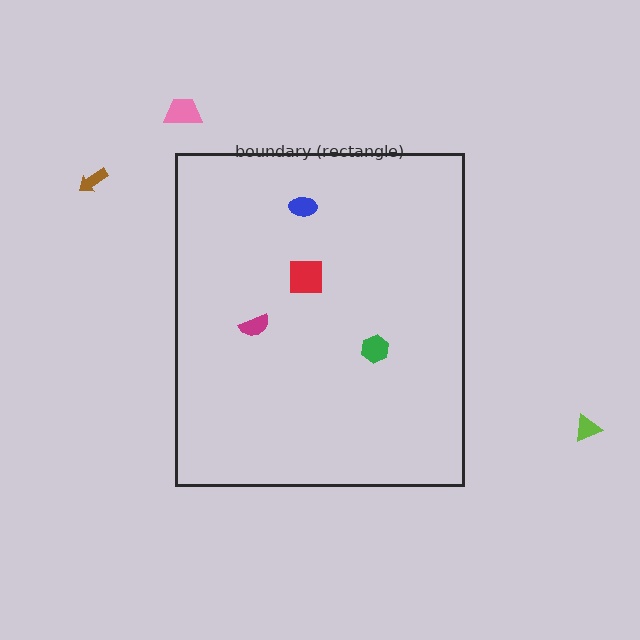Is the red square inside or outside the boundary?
Inside.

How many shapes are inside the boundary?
4 inside, 3 outside.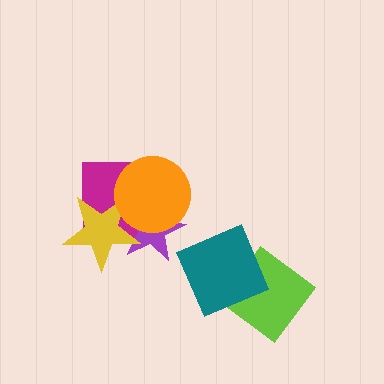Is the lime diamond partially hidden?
Yes, it is partially covered by another shape.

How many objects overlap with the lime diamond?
1 object overlaps with the lime diamond.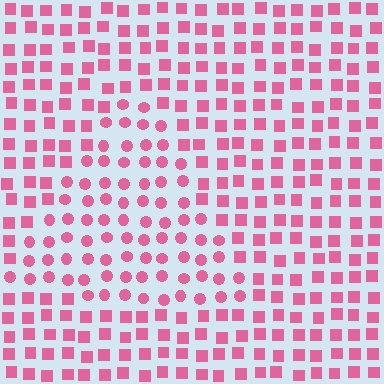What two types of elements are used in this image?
The image uses circles inside the triangle region and squares outside it.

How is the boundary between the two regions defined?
The boundary is defined by a change in element shape: circles inside vs. squares outside. All elements share the same color and spacing.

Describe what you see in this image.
The image is filled with small pink elements arranged in a uniform grid. A triangle-shaped region contains circles, while the surrounding area contains squares. The boundary is defined purely by the change in element shape.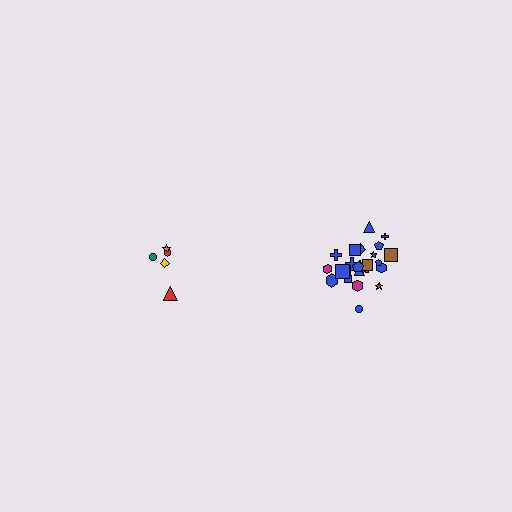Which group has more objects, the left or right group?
The right group.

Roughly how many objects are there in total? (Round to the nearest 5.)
Roughly 30 objects in total.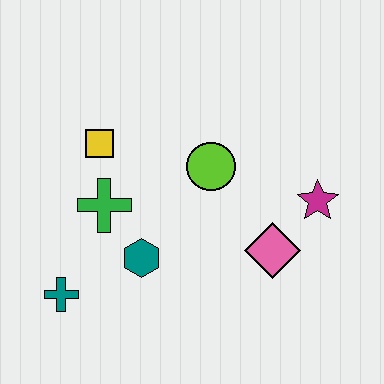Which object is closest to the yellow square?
The green cross is closest to the yellow square.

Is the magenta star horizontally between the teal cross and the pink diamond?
No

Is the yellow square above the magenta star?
Yes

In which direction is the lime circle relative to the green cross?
The lime circle is to the right of the green cross.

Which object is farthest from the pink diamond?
The teal cross is farthest from the pink diamond.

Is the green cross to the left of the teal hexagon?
Yes